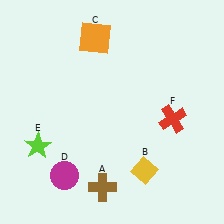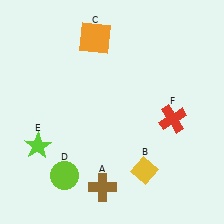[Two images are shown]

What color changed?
The circle (D) changed from magenta in Image 1 to lime in Image 2.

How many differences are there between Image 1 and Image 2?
There is 1 difference between the two images.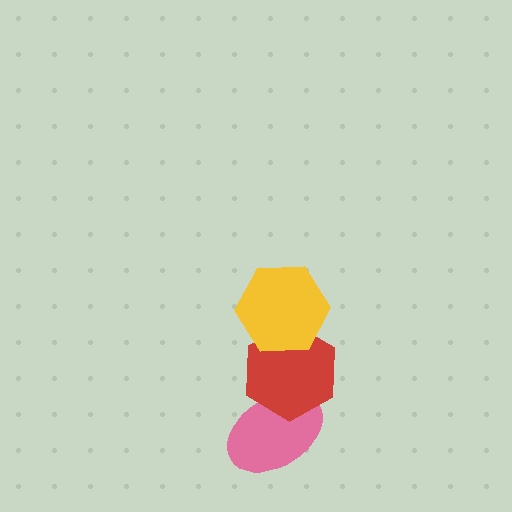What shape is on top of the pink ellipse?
The red hexagon is on top of the pink ellipse.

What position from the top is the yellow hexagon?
The yellow hexagon is 1st from the top.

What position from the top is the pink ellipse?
The pink ellipse is 3rd from the top.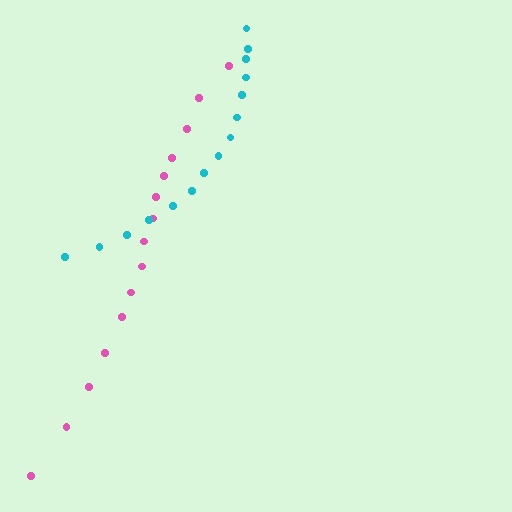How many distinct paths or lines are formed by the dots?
There are 2 distinct paths.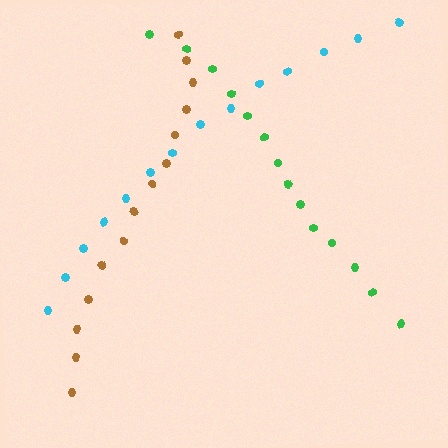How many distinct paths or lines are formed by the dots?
There are 3 distinct paths.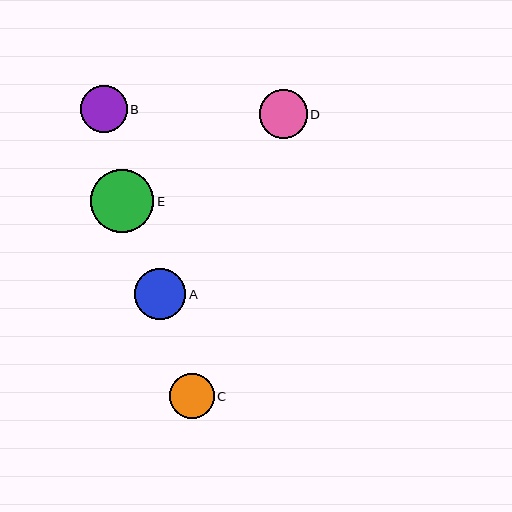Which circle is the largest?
Circle E is the largest with a size of approximately 63 pixels.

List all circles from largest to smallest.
From largest to smallest: E, A, D, B, C.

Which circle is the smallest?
Circle C is the smallest with a size of approximately 45 pixels.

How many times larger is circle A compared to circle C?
Circle A is approximately 1.1 times the size of circle C.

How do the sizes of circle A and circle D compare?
Circle A and circle D are approximately the same size.